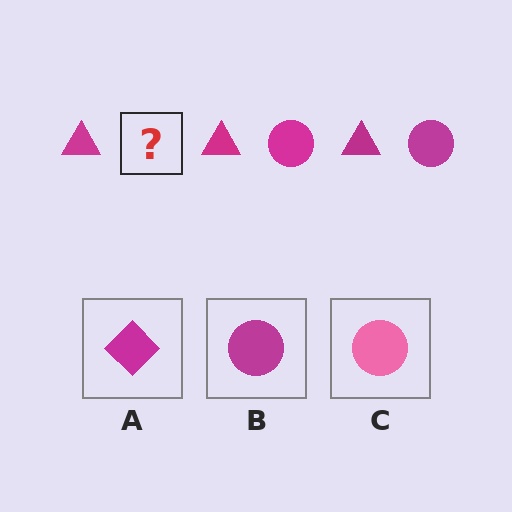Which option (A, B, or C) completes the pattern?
B.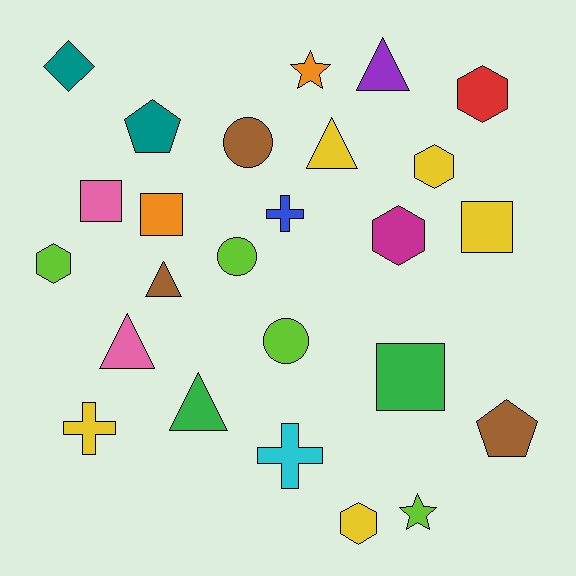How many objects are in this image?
There are 25 objects.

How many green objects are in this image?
There are 2 green objects.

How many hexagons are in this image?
There are 5 hexagons.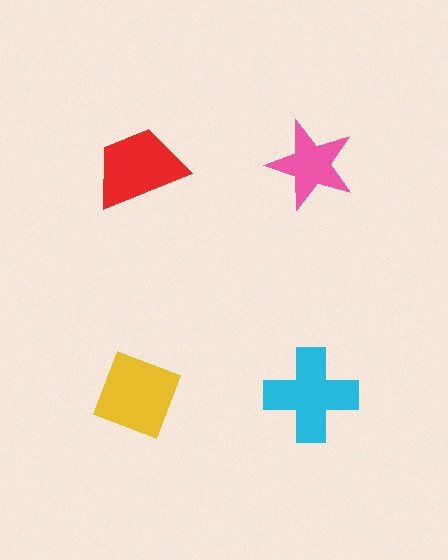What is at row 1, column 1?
A red trapezoid.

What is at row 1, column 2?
A pink star.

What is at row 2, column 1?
A yellow diamond.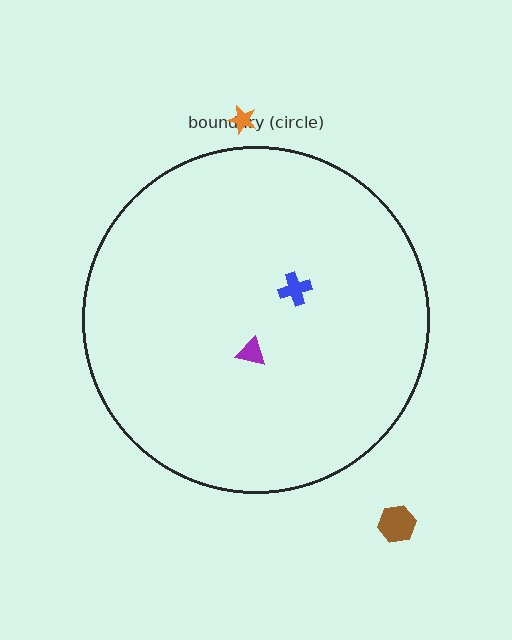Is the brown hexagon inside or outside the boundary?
Outside.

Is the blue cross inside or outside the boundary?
Inside.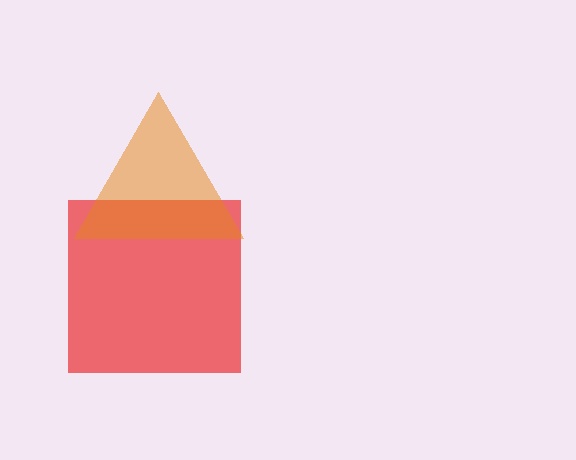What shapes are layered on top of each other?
The layered shapes are: a red square, an orange triangle.